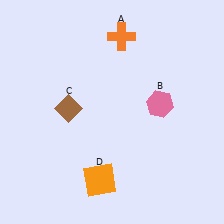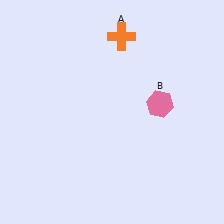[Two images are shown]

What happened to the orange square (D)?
The orange square (D) was removed in Image 2. It was in the bottom-left area of Image 1.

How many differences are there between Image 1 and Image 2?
There are 2 differences between the two images.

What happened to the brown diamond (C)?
The brown diamond (C) was removed in Image 2. It was in the top-left area of Image 1.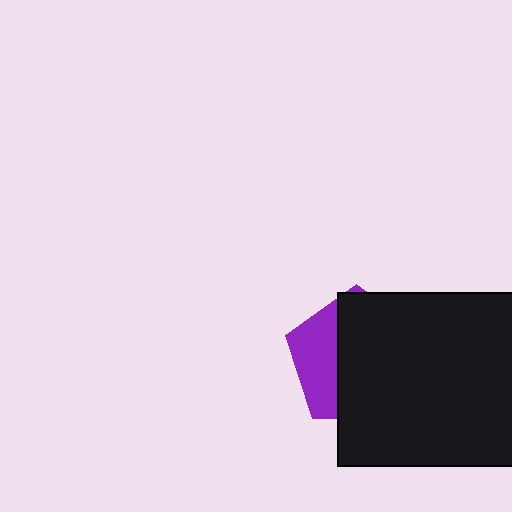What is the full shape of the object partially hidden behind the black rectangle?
The partially hidden object is a purple pentagon.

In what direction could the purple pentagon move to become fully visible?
The purple pentagon could move left. That would shift it out from behind the black rectangle entirely.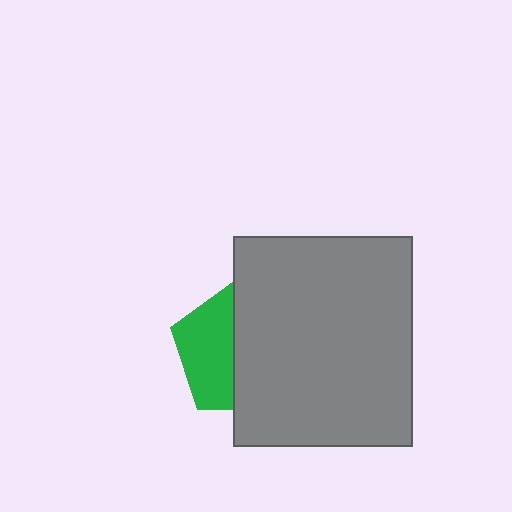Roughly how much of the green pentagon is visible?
A small part of it is visible (roughly 43%).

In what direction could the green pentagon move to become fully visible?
The green pentagon could move left. That would shift it out from behind the gray rectangle entirely.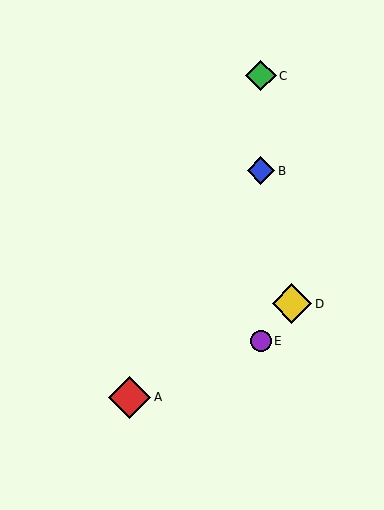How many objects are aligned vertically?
3 objects (B, C, E) are aligned vertically.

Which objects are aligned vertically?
Objects B, C, E are aligned vertically.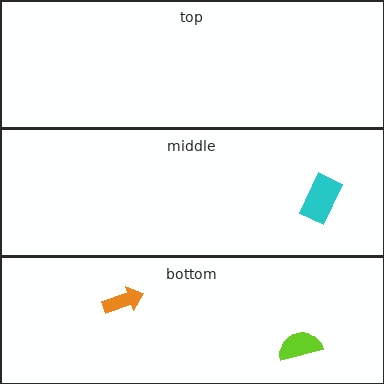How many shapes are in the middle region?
1.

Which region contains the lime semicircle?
The bottom region.